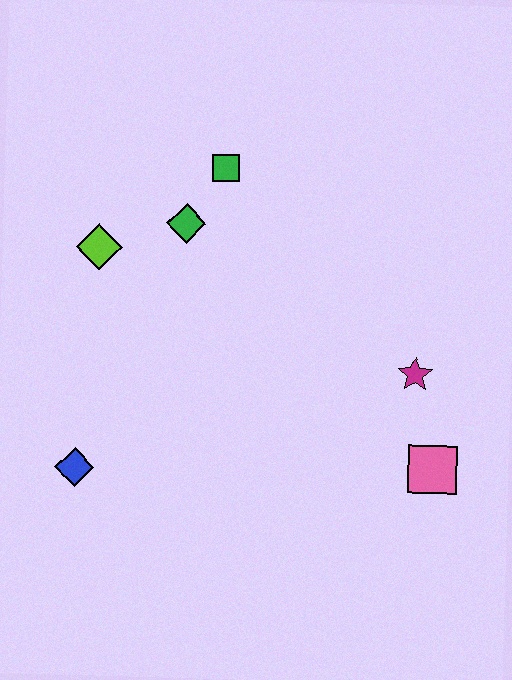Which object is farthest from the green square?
The pink square is farthest from the green square.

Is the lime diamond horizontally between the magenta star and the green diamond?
No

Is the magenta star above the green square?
No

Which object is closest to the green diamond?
The green square is closest to the green diamond.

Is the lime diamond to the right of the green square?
No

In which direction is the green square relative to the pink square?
The green square is above the pink square.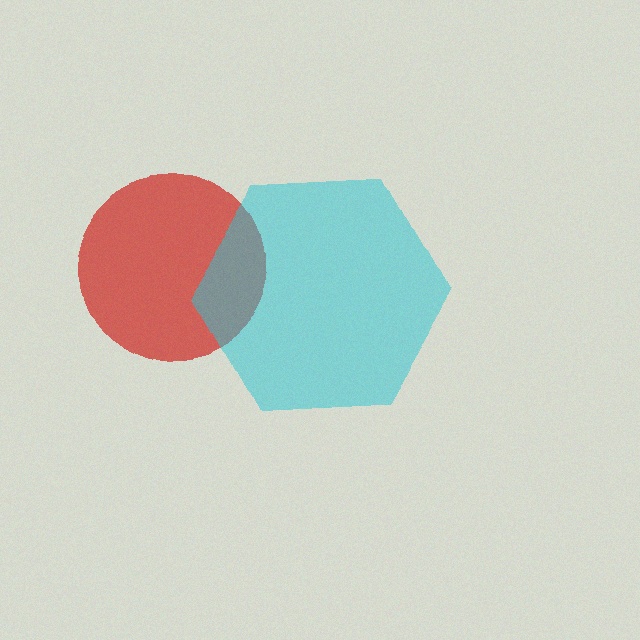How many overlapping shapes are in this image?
There are 2 overlapping shapes in the image.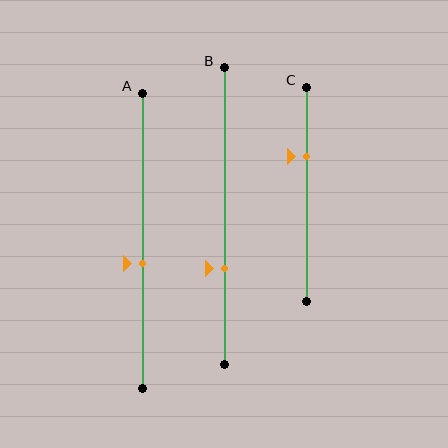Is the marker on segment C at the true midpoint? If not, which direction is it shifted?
No, the marker on segment C is shifted upward by about 18% of the segment length.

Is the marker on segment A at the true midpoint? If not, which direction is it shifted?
No, the marker on segment A is shifted downward by about 8% of the segment length.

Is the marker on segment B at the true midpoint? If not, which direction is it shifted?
No, the marker on segment B is shifted downward by about 18% of the segment length.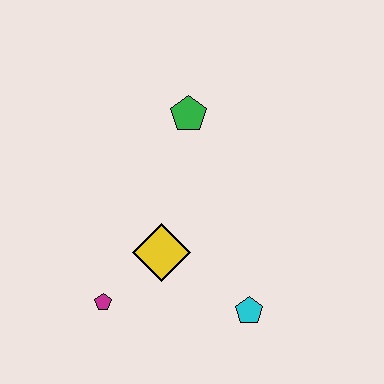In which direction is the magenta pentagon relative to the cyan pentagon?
The magenta pentagon is to the left of the cyan pentagon.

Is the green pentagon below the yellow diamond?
No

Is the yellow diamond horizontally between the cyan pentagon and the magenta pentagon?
Yes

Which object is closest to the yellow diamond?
The magenta pentagon is closest to the yellow diamond.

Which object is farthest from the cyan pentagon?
The green pentagon is farthest from the cyan pentagon.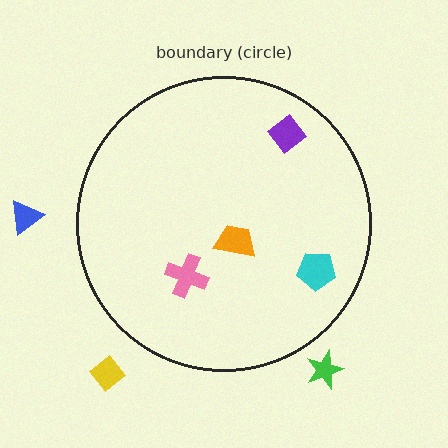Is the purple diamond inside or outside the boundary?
Inside.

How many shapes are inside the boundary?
4 inside, 3 outside.